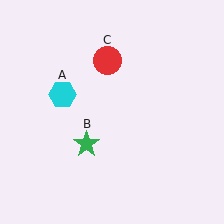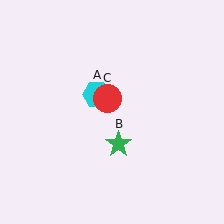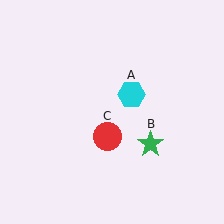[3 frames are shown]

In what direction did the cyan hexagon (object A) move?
The cyan hexagon (object A) moved right.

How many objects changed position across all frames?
3 objects changed position: cyan hexagon (object A), green star (object B), red circle (object C).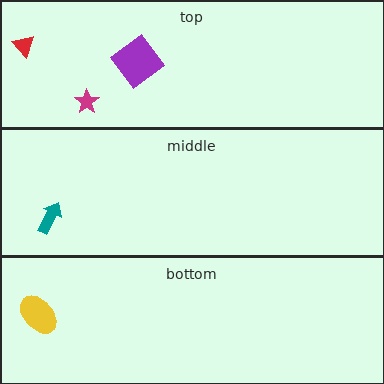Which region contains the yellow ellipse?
The bottom region.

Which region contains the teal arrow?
The middle region.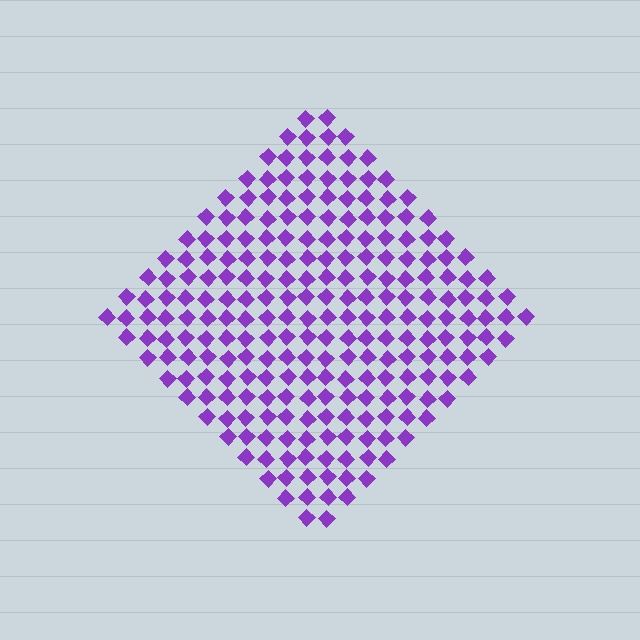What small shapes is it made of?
It is made of small diamonds.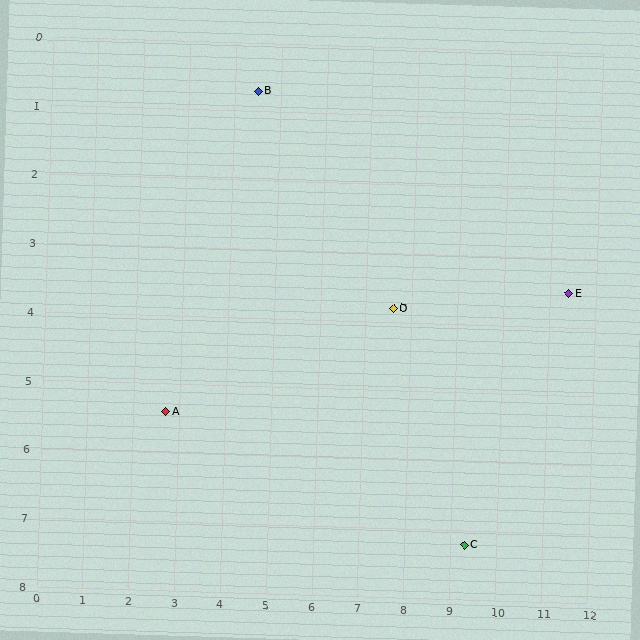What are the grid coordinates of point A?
Point A is at approximately (2.7, 5.4).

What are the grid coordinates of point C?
Point C is at approximately (9.3, 7.2).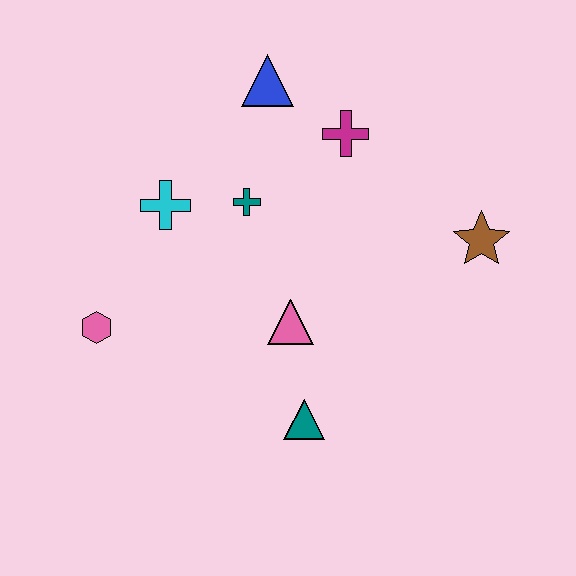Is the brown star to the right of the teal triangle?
Yes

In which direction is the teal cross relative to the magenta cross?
The teal cross is to the left of the magenta cross.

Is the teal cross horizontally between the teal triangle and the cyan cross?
Yes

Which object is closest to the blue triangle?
The magenta cross is closest to the blue triangle.